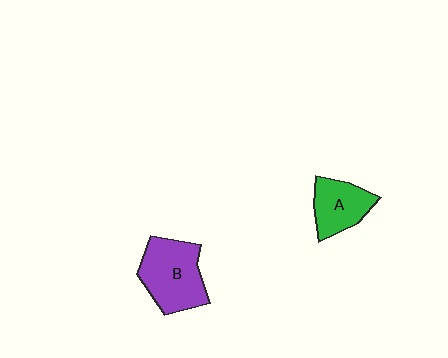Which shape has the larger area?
Shape B (purple).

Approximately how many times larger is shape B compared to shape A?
Approximately 1.5 times.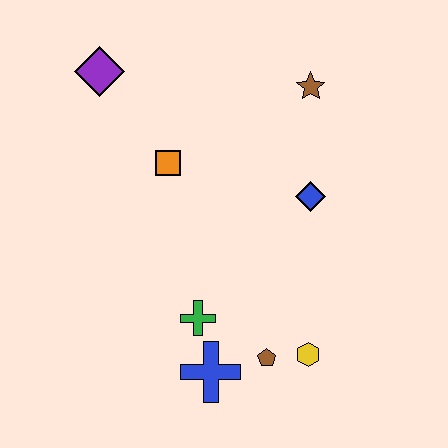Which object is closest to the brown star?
The blue diamond is closest to the brown star.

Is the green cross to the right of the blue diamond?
No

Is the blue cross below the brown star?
Yes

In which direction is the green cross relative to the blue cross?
The green cross is above the blue cross.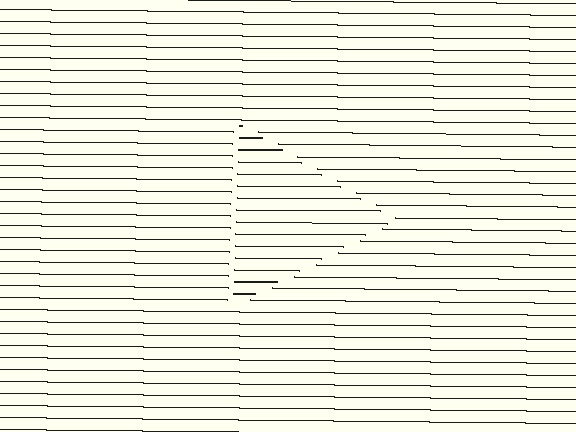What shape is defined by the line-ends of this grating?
An illusory triangle. The interior of the shape contains the same grating, shifted by half a period — the contour is defined by the phase discontinuity where line-ends from the inner and outer gratings abut.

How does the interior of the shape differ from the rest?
The interior of the shape contains the same grating, shifted by half a period — the contour is defined by the phase discontinuity where line-ends from the inner and outer gratings abut.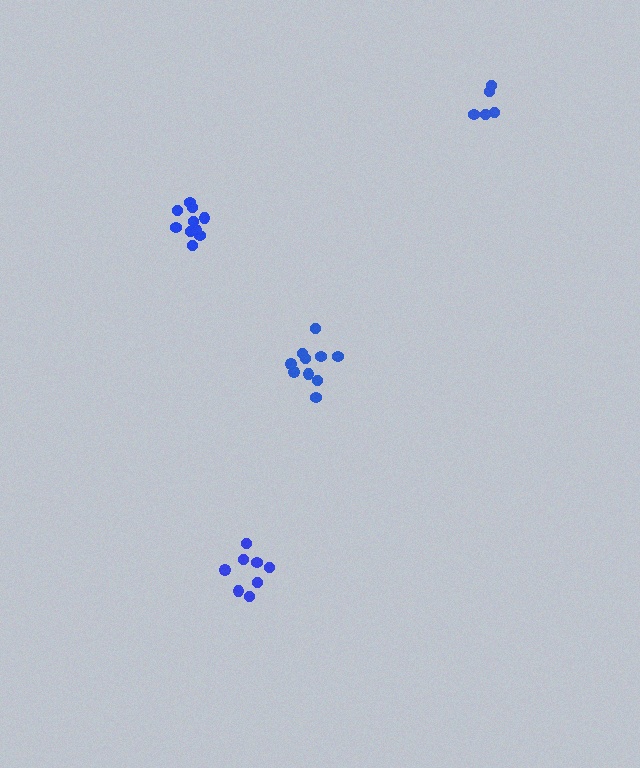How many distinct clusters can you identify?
There are 4 distinct clusters.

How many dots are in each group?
Group 1: 10 dots, Group 2: 8 dots, Group 3: 10 dots, Group 4: 5 dots (33 total).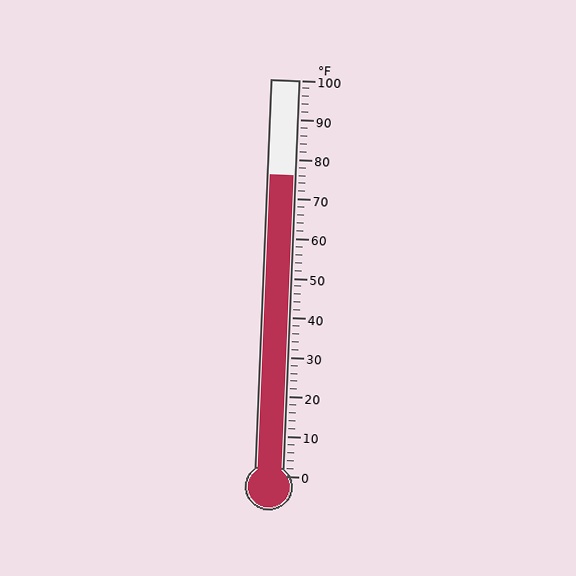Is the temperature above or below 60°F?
The temperature is above 60°F.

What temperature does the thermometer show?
The thermometer shows approximately 76°F.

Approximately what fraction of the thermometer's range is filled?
The thermometer is filled to approximately 75% of its range.